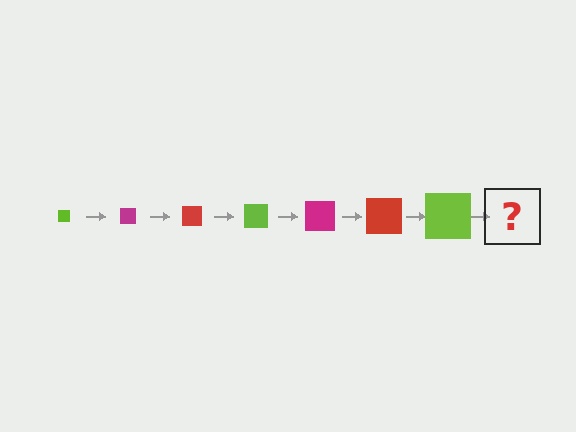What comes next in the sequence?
The next element should be a magenta square, larger than the previous one.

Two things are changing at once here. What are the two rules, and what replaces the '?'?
The two rules are that the square grows larger each step and the color cycles through lime, magenta, and red. The '?' should be a magenta square, larger than the previous one.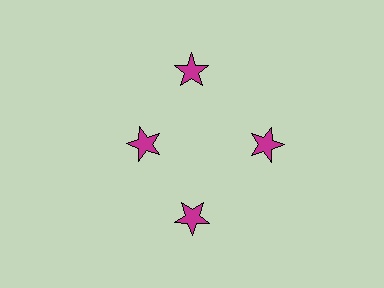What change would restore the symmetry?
The symmetry would be restored by moving it outward, back onto the ring so that all 4 stars sit at equal angles and equal distance from the center.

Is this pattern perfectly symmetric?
No. The 4 magenta stars are arranged in a ring, but one element near the 9 o'clock position is pulled inward toward the center, breaking the 4-fold rotational symmetry.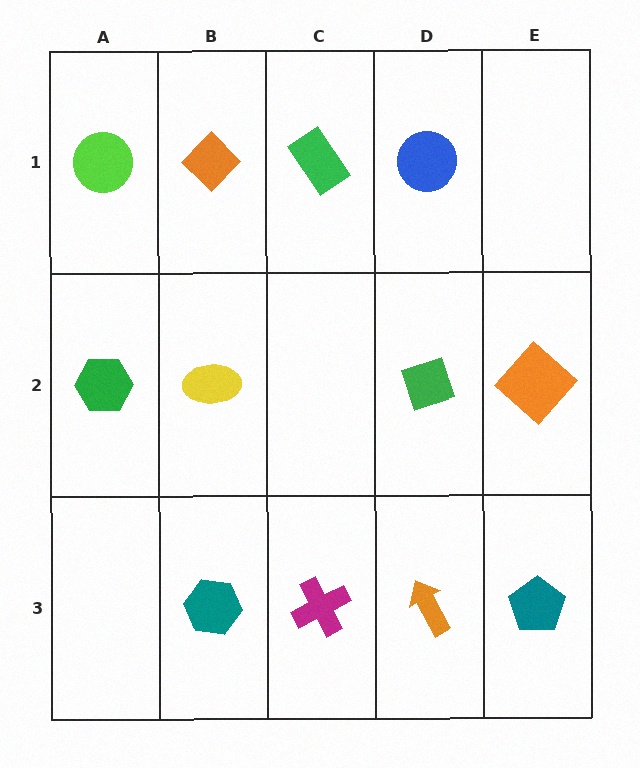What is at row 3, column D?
An orange arrow.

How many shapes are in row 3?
4 shapes.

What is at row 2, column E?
An orange diamond.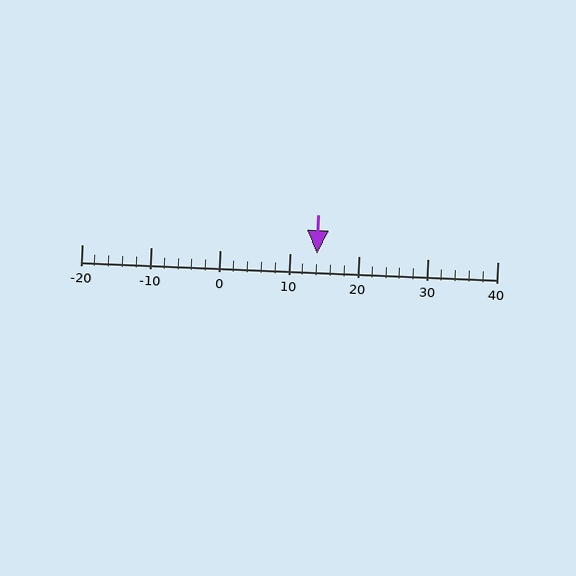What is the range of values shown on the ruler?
The ruler shows values from -20 to 40.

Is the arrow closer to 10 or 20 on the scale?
The arrow is closer to 10.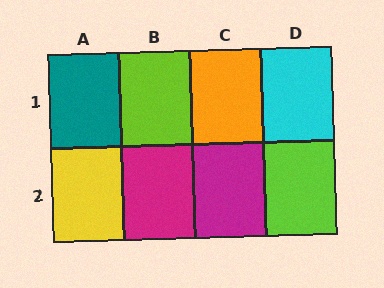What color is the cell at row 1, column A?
Teal.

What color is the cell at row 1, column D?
Cyan.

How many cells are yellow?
1 cell is yellow.